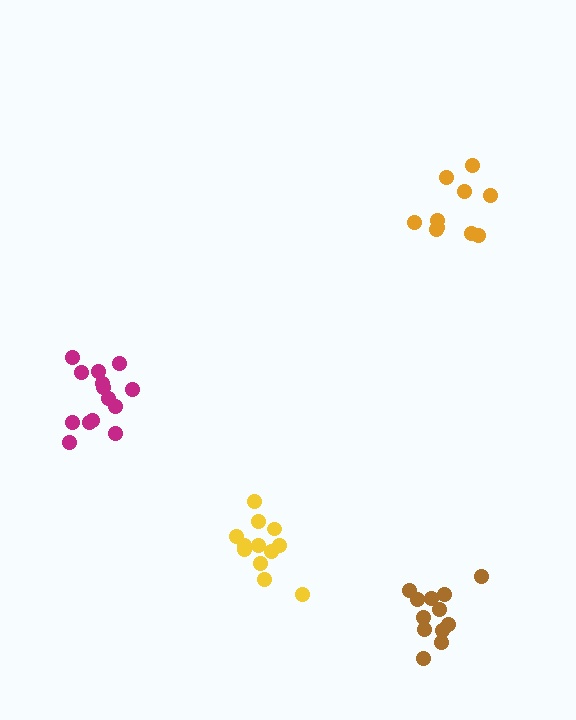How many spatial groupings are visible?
There are 4 spatial groupings.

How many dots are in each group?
Group 1: 14 dots, Group 2: 12 dots, Group 3: 12 dots, Group 4: 10 dots (48 total).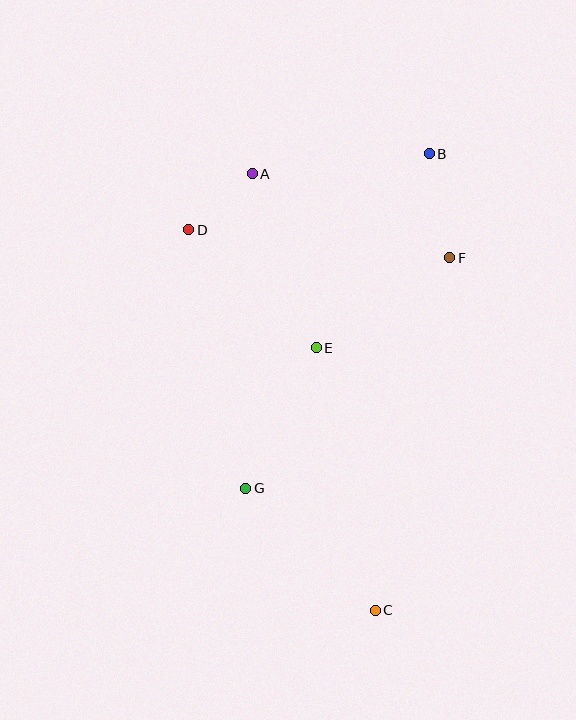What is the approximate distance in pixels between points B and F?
The distance between B and F is approximately 106 pixels.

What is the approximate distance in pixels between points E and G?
The distance between E and G is approximately 157 pixels.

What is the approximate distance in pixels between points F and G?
The distance between F and G is approximately 308 pixels.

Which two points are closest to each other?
Points A and D are closest to each other.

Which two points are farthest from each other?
Points B and C are farthest from each other.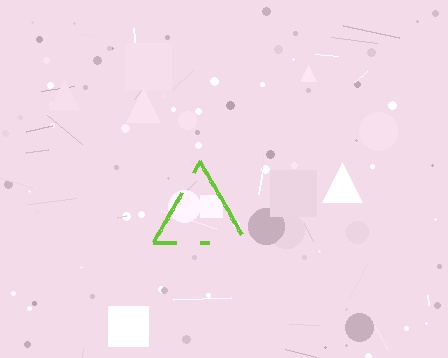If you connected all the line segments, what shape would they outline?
They would outline a triangle.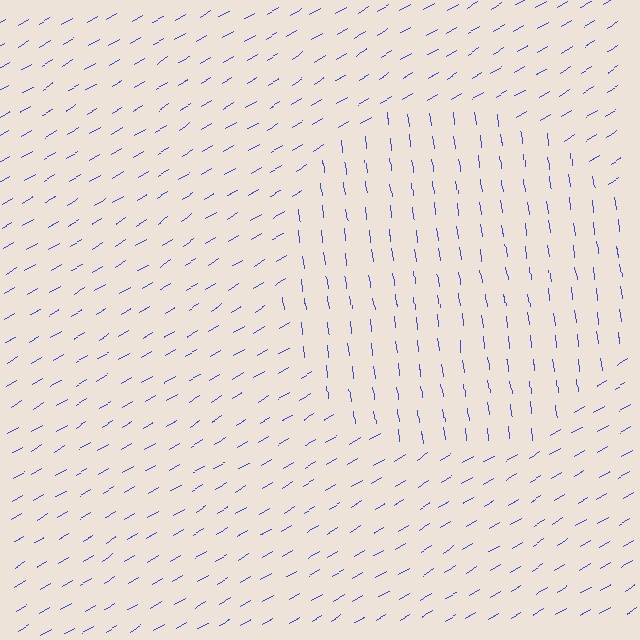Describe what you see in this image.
The image is filled with small blue line segments. A circle region in the image has lines oriented differently from the surrounding lines, creating a visible texture boundary.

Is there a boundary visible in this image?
Yes, there is a texture boundary formed by a change in line orientation.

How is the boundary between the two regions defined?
The boundary is defined purely by a change in line orientation (approximately 66 degrees difference). All lines are the same color and thickness.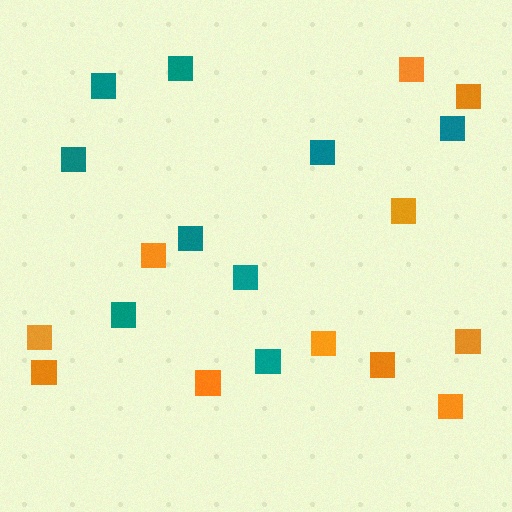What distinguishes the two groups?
There are 2 groups: one group of teal squares (9) and one group of orange squares (11).